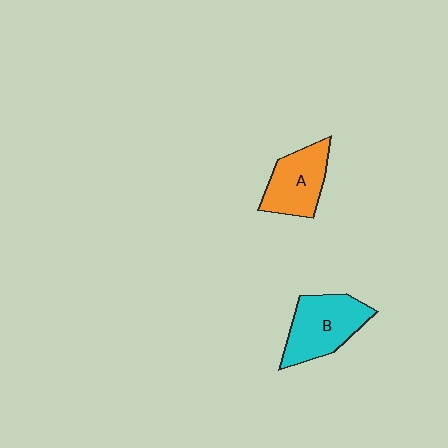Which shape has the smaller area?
Shape A (orange).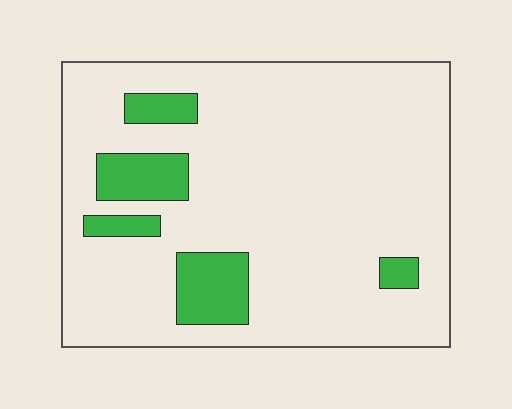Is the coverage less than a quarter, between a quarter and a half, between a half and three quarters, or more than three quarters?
Less than a quarter.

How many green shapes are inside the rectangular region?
5.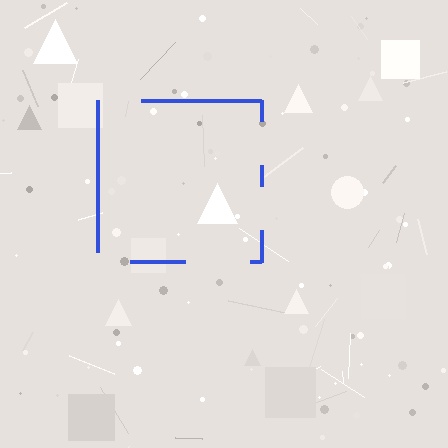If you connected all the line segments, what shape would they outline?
They would outline a square.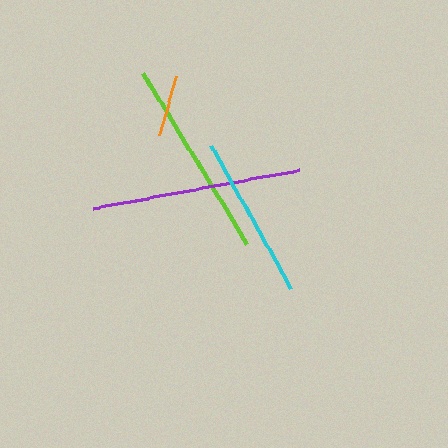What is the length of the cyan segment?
The cyan segment is approximately 163 pixels long.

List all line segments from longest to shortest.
From longest to shortest: purple, lime, cyan, orange.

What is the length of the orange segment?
The orange segment is approximately 61 pixels long.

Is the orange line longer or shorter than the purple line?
The purple line is longer than the orange line.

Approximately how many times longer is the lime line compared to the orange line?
The lime line is approximately 3.3 times the length of the orange line.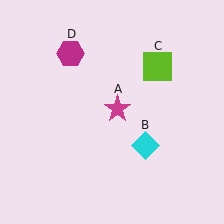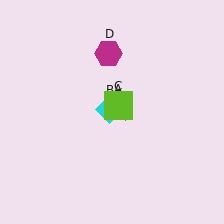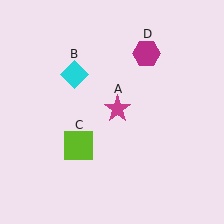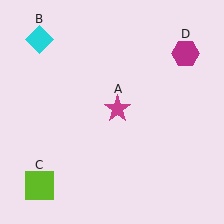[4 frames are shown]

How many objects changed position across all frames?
3 objects changed position: cyan diamond (object B), lime square (object C), magenta hexagon (object D).